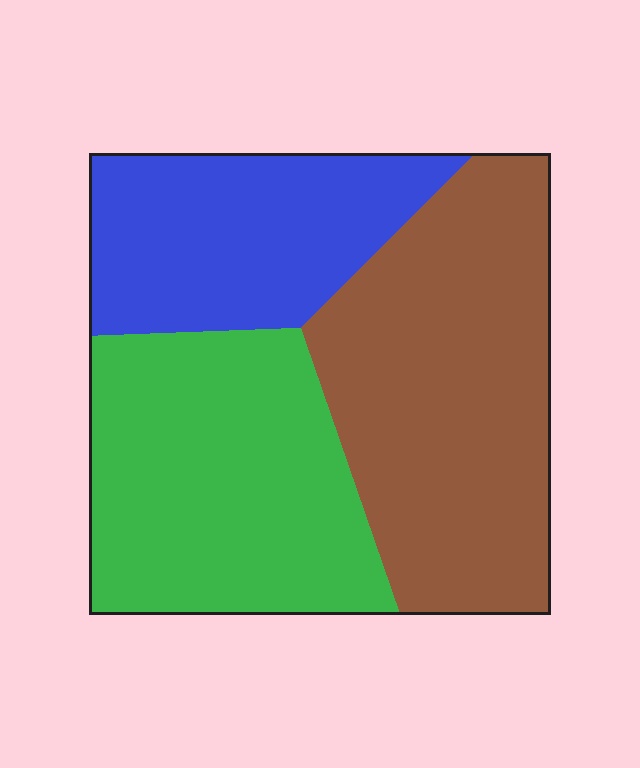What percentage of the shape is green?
Green takes up between a quarter and a half of the shape.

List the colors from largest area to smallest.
From largest to smallest: brown, green, blue.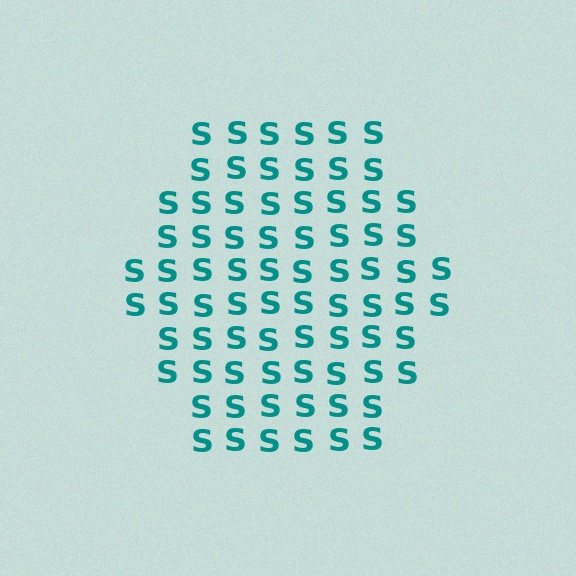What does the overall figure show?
The overall figure shows a hexagon.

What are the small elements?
The small elements are letter S's.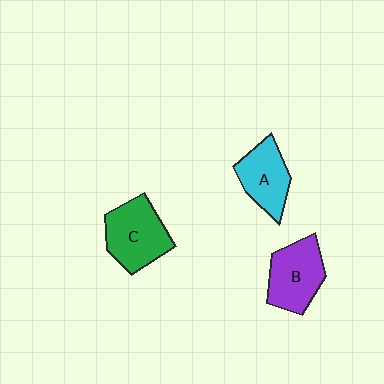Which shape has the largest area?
Shape C (green).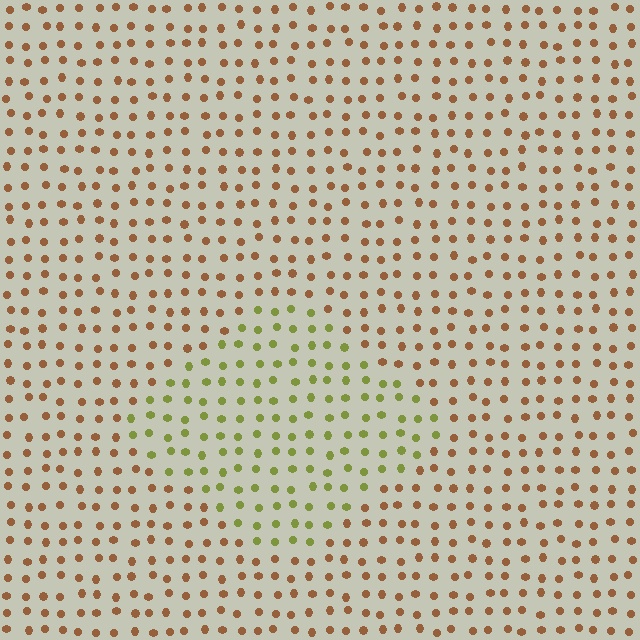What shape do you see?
I see a diamond.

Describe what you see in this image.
The image is filled with small brown elements in a uniform arrangement. A diamond-shaped region is visible where the elements are tinted to a slightly different hue, forming a subtle color boundary.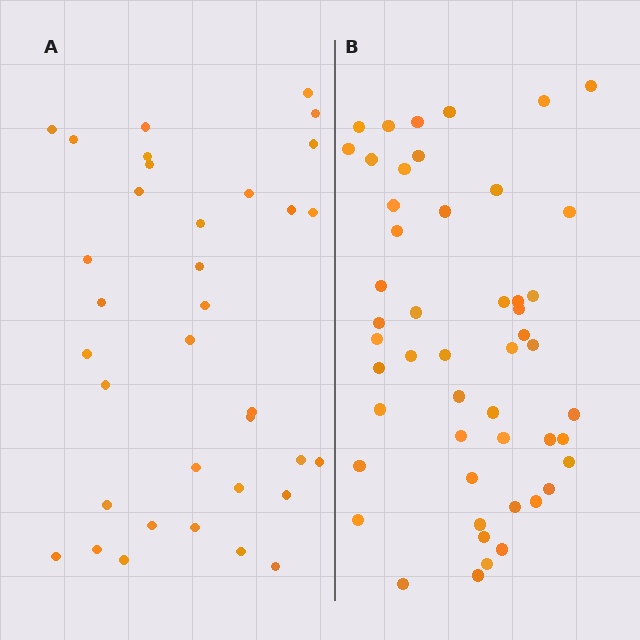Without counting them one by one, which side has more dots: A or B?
Region B (the right region) has more dots.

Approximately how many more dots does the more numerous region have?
Region B has approximately 15 more dots than region A.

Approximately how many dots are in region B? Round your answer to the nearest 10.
About 50 dots.